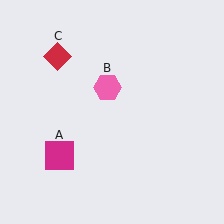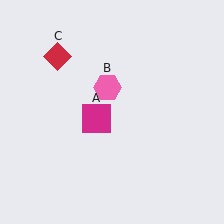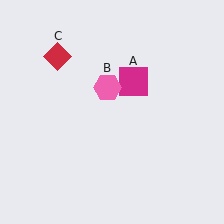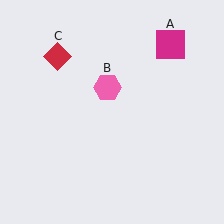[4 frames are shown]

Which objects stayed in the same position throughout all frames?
Pink hexagon (object B) and red diamond (object C) remained stationary.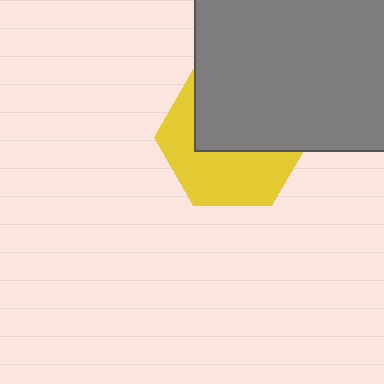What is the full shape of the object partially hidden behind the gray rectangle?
The partially hidden object is a yellow hexagon.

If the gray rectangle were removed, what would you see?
You would see the complete yellow hexagon.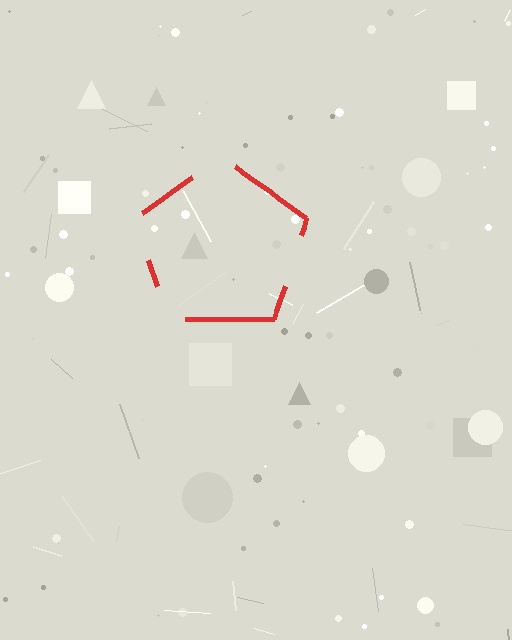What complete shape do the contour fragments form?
The contour fragments form a pentagon.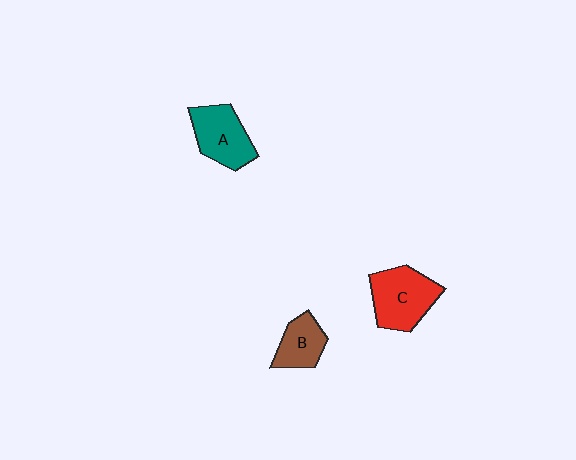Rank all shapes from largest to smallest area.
From largest to smallest: C (red), A (teal), B (brown).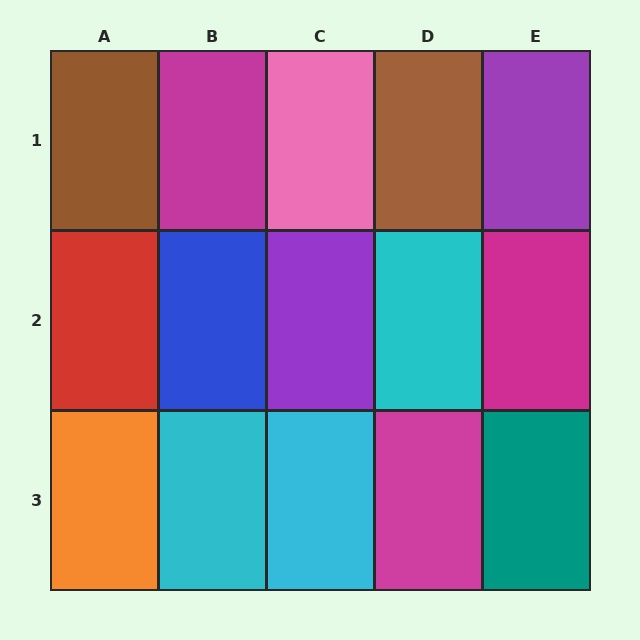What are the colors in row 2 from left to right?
Red, blue, purple, cyan, magenta.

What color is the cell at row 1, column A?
Brown.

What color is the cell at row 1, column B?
Magenta.